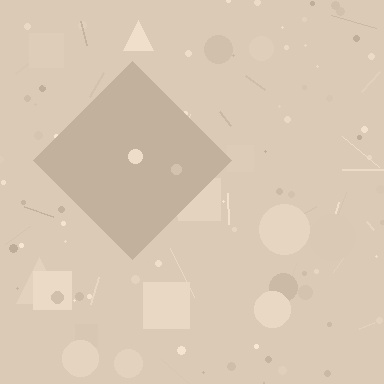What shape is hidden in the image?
A diamond is hidden in the image.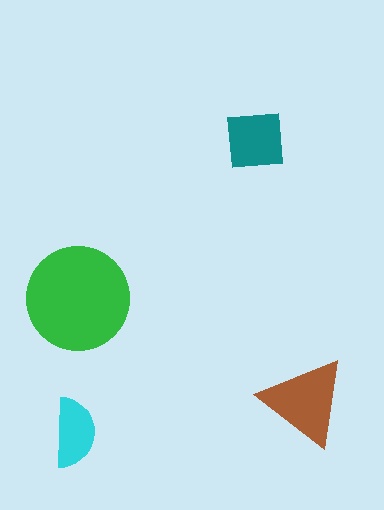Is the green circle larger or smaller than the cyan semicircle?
Larger.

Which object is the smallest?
The cyan semicircle.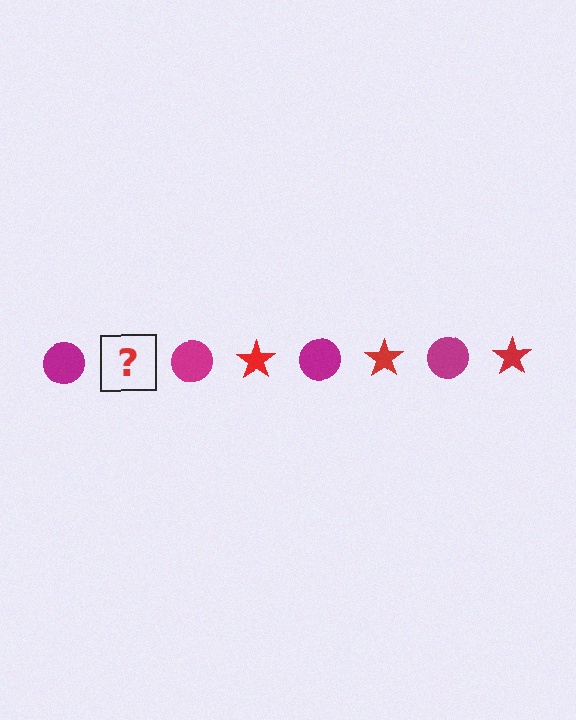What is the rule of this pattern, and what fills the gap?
The rule is that the pattern alternates between magenta circle and red star. The gap should be filled with a red star.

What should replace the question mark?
The question mark should be replaced with a red star.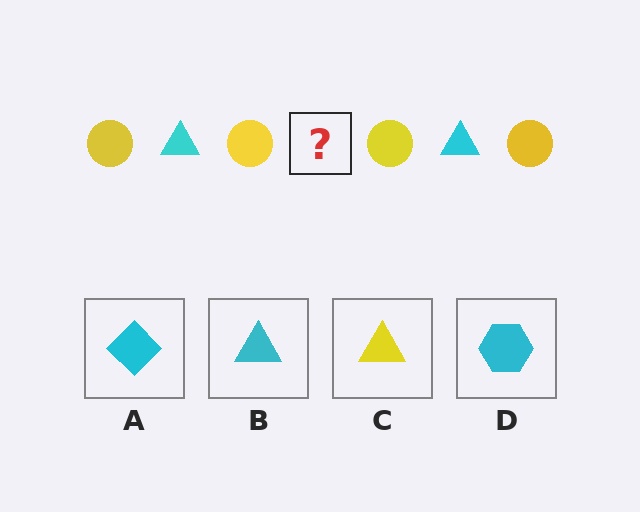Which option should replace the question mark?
Option B.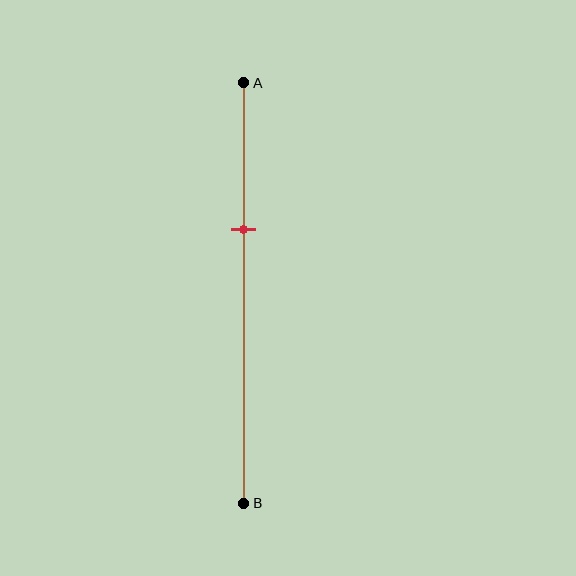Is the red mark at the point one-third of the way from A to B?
Yes, the mark is approximately at the one-third point.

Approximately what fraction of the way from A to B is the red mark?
The red mark is approximately 35% of the way from A to B.